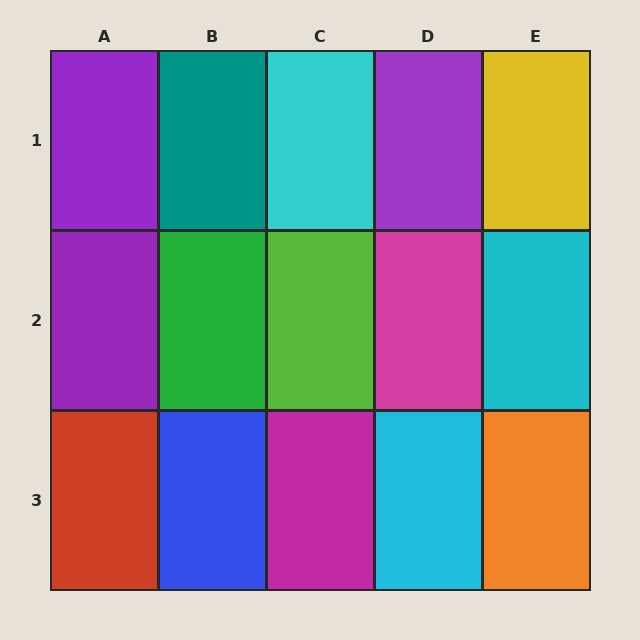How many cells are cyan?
3 cells are cyan.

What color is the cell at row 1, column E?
Yellow.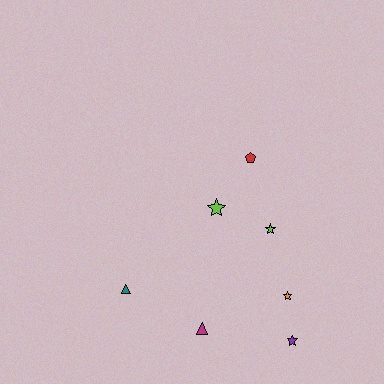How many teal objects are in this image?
There is 1 teal object.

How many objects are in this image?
There are 7 objects.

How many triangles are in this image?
There are 2 triangles.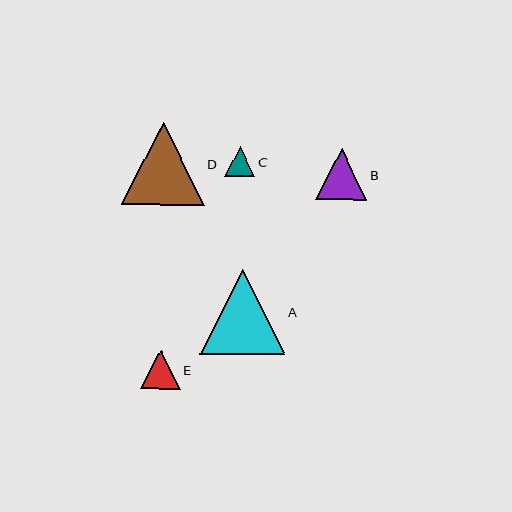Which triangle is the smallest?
Triangle C is the smallest with a size of approximately 30 pixels.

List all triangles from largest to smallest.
From largest to smallest: A, D, B, E, C.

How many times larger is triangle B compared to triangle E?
Triangle B is approximately 1.3 times the size of triangle E.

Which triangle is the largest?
Triangle A is the largest with a size of approximately 85 pixels.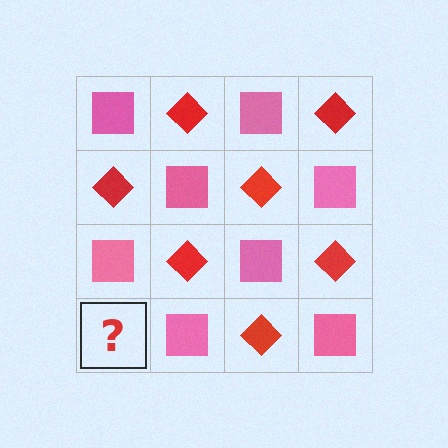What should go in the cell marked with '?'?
The missing cell should contain a red diamond.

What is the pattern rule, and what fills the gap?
The rule is that it alternates pink square and red diamond in a checkerboard pattern. The gap should be filled with a red diamond.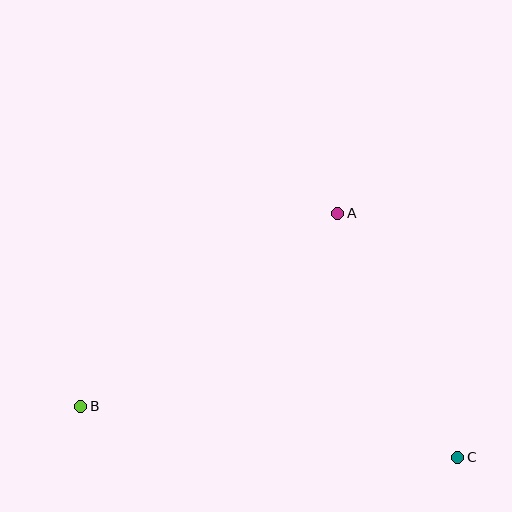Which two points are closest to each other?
Points A and C are closest to each other.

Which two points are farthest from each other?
Points B and C are farthest from each other.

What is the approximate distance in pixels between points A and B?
The distance between A and B is approximately 321 pixels.